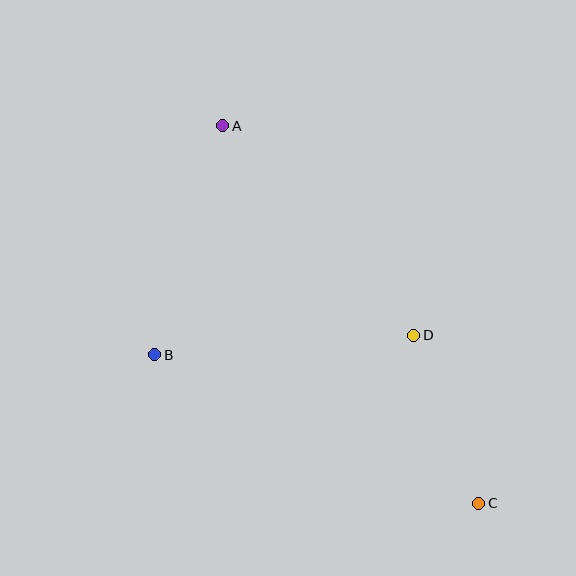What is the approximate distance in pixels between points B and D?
The distance between B and D is approximately 260 pixels.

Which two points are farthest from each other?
Points A and C are farthest from each other.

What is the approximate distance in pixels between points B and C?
The distance between B and C is approximately 357 pixels.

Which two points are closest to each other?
Points C and D are closest to each other.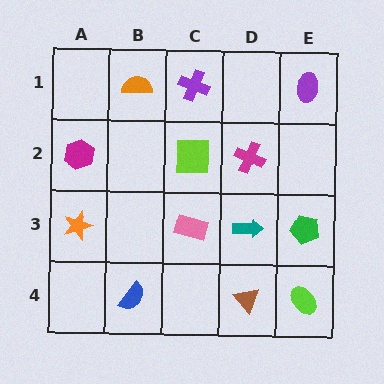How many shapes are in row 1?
3 shapes.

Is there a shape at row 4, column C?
No, that cell is empty.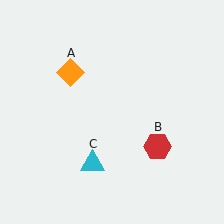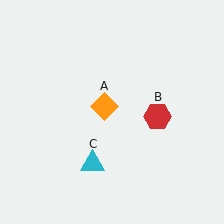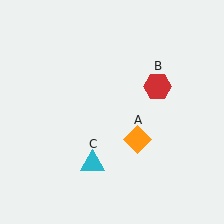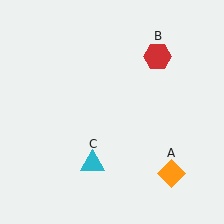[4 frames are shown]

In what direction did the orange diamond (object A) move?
The orange diamond (object A) moved down and to the right.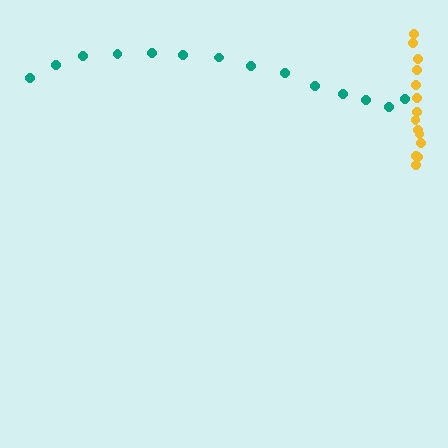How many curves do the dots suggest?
There are 2 distinct paths.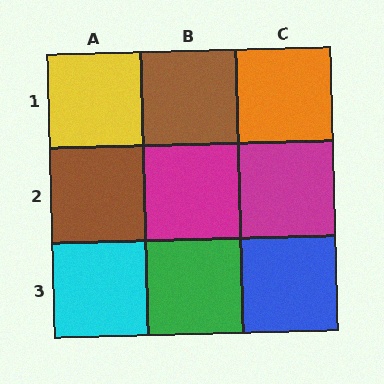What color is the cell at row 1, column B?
Brown.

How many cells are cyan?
1 cell is cyan.